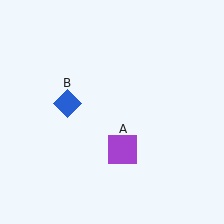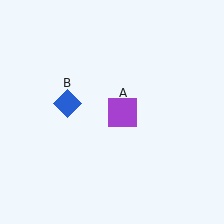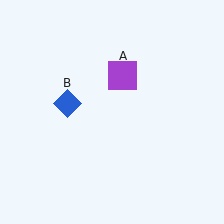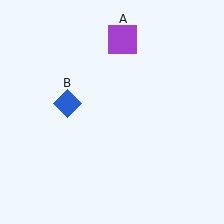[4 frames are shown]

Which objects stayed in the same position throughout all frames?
Blue diamond (object B) remained stationary.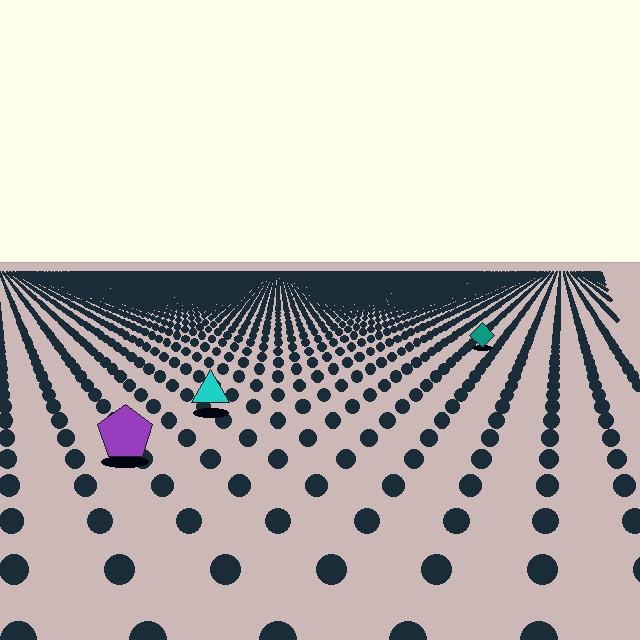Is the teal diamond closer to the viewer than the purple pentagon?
No. The purple pentagon is closer — you can tell from the texture gradient: the ground texture is coarser near it.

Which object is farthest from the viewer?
The teal diamond is farthest from the viewer. It appears smaller and the ground texture around it is denser.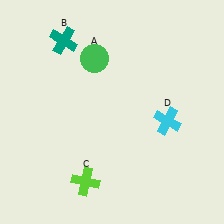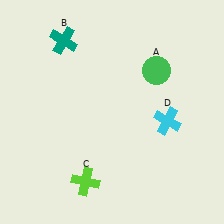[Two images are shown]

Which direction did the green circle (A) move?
The green circle (A) moved right.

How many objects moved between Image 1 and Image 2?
1 object moved between the two images.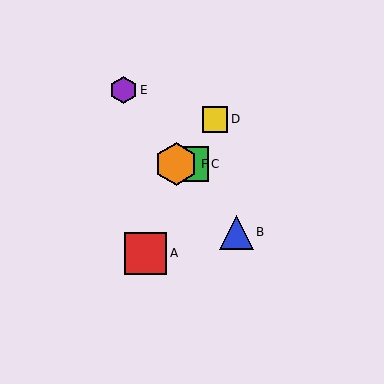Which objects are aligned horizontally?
Objects C, F are aligned horizontally.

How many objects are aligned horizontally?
2 objects (C, F) are aligned horizontally.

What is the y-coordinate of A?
Object A is at y≈253.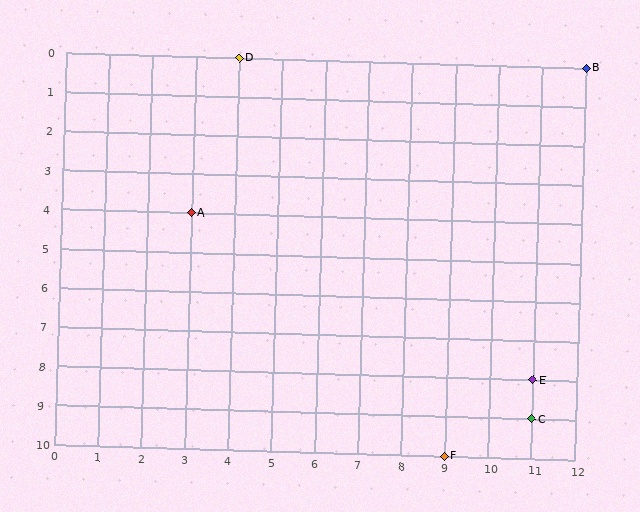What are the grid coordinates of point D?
Point D is at grid coordinates (4, 0).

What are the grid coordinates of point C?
Point C is at grid coordinates (11, 9).